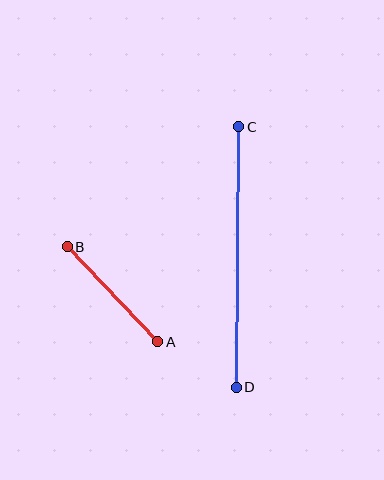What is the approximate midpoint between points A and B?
The midpoint is at approximately (112, 294) pixels.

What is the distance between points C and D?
The distance is approximately 260 pixels.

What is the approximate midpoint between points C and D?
The midpoint is at approximately (237, 257) pixels.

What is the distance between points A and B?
The distance is approximately 131 pixels.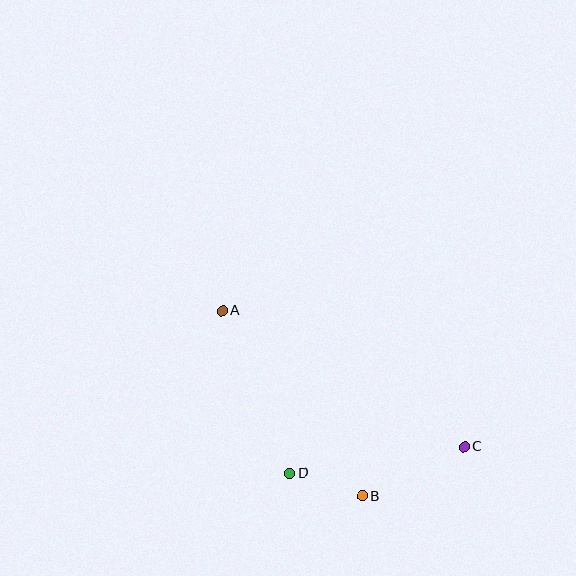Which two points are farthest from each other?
Points A and C are farthest from each other.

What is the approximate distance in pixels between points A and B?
The distance between A and B is approximately 232 pixels.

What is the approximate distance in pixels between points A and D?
The distance between A and D is approximately 176 pixels.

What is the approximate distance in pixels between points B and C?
The distance between B and C is approximately 114 pixels.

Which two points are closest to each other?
Points B and D are closest to each other.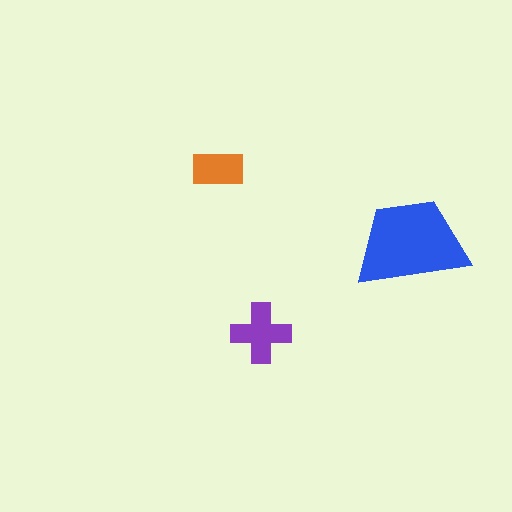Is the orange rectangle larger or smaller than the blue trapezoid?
Smaller.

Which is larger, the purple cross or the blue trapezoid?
The blue trapezoid.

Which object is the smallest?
The orange rectangle.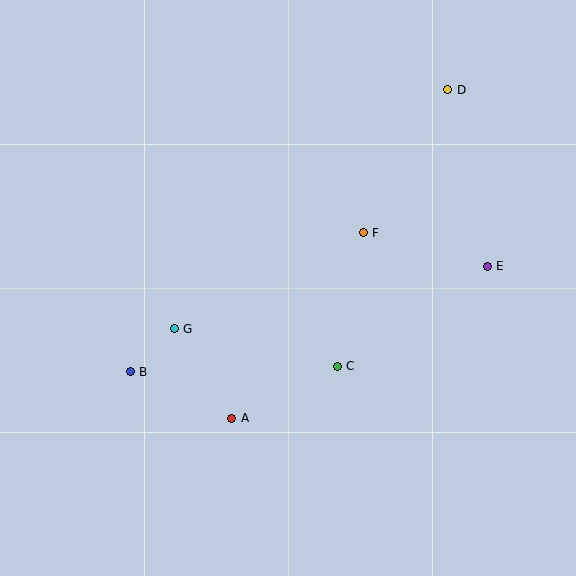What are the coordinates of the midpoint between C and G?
The midpoint between C and G is at (256, 348).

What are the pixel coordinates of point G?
Point G is at (174, 329).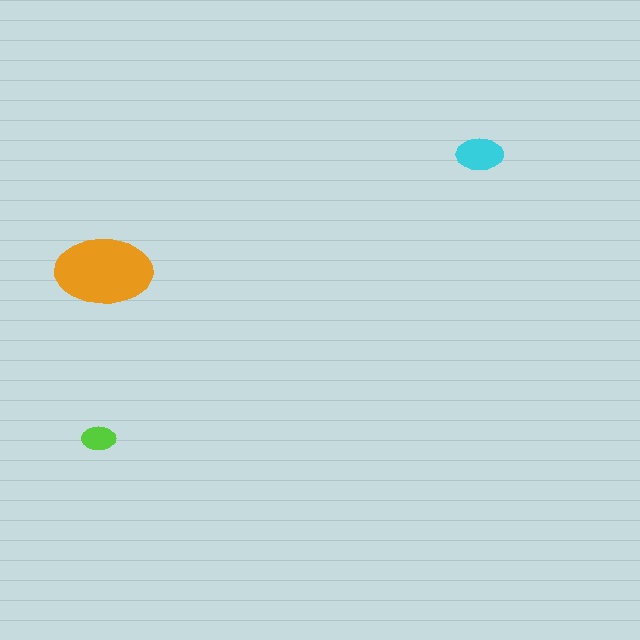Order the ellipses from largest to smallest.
the orange one, the cyan one, the lime one.